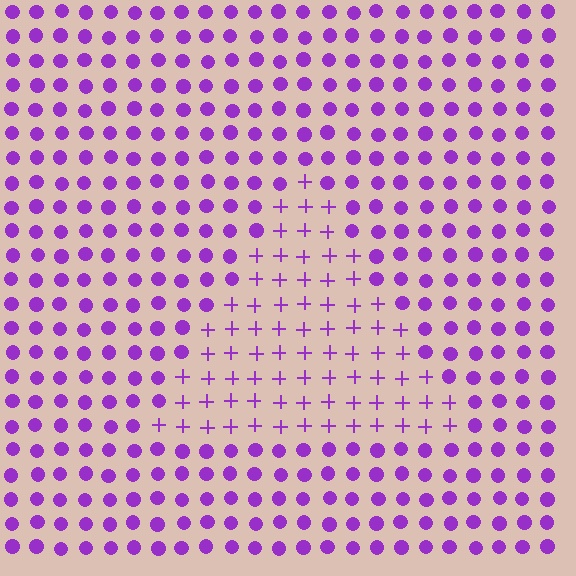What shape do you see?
I see a triangle.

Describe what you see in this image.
The image is filled with small purple elements arranged in a uniform grid. A triangle-shaped region contains plus signs, while the surrounding area contains circles. The boundary is defined purely by the change in element shape.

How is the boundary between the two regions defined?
The boundary is defined by a change in element shape: plus signs inside vs. circles outside. All elements share the same color and spacing.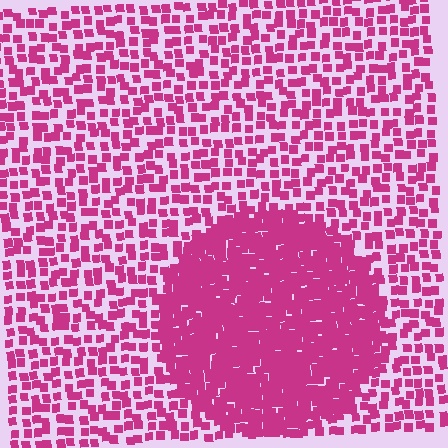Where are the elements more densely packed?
The elements are more densely packed inside the circle boundary.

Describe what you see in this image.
The image contains small magenta elements arranged at two different densities. A circle-shaped region is visible where the elements are more densely packed than the surrounding area.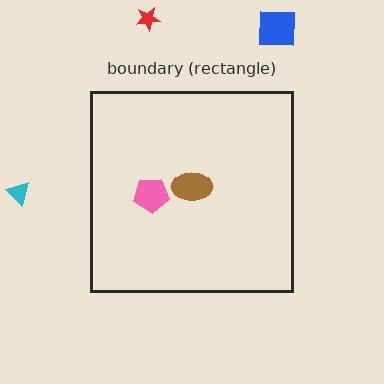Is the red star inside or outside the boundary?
Outside.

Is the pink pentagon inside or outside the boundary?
Inside.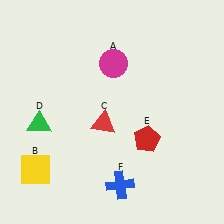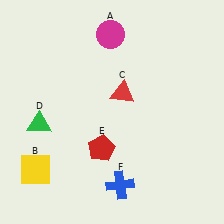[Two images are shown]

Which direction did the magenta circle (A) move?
The magenta circle (A) moved up.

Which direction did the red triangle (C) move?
The red triangle (C) moved up.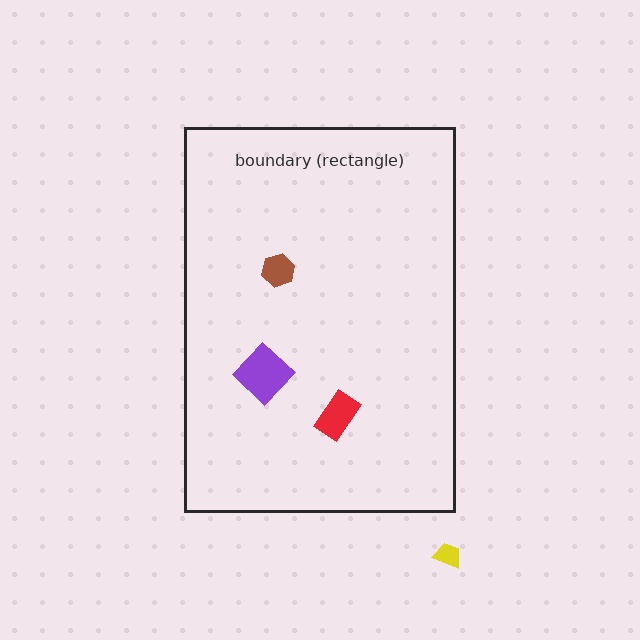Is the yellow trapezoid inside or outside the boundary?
Outside.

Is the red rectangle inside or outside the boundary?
Inside.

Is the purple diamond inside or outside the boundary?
Inside.